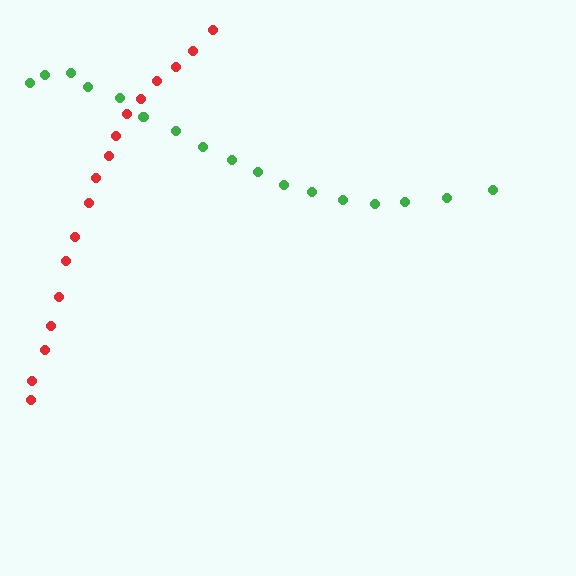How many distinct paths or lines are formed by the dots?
There are 2 distinct paths.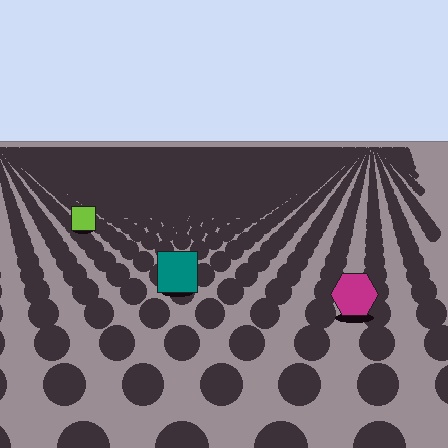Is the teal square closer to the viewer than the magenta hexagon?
No. The magenta hexagon is closer — you can tell from the texture gradient: the ground texture is coarser near it.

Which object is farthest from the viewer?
The lime square is farthest from the viewer. It appears smaller and the ground texture around it is denser.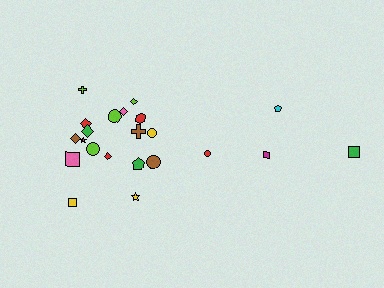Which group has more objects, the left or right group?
The left group.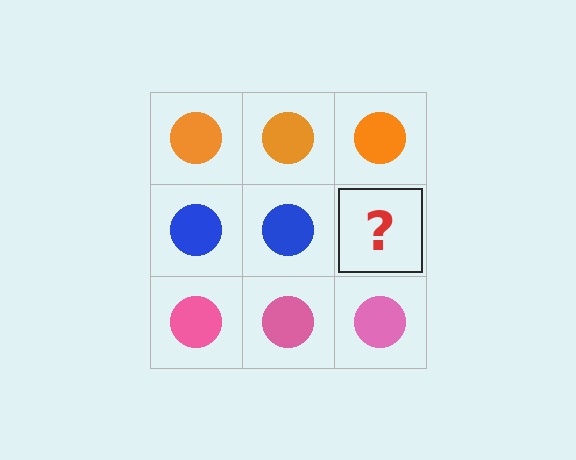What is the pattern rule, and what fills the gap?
The rule is that each row has a consistent color. The gap should be filled with a blue circle.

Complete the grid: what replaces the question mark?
The question mark should be replaced with a blue circle.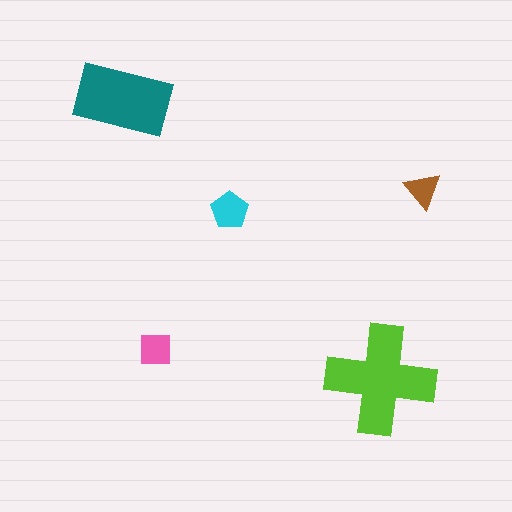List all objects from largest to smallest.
The lime cross, the teal rectangle, the cyan pentagon, the pink square, the brown triangle.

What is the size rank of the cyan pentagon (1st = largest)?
3rd.